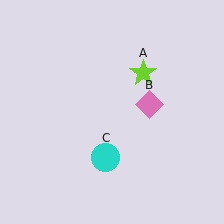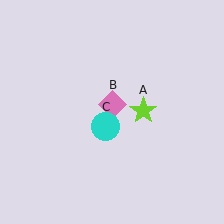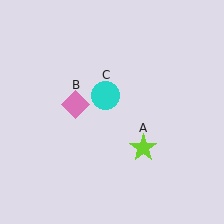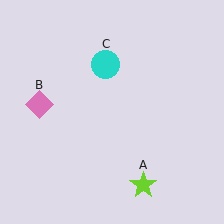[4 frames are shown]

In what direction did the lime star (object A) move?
The lime star (object A) moved down.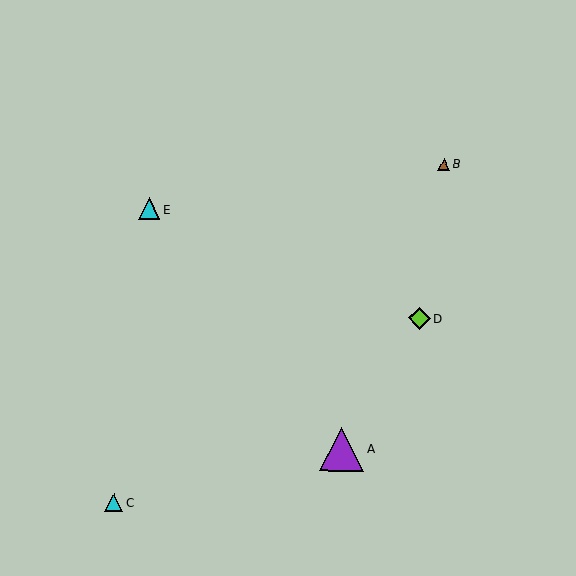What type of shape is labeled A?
Shape A is a purple triangle.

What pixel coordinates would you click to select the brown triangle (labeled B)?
Click at (444, 164) to select the brown triangle B.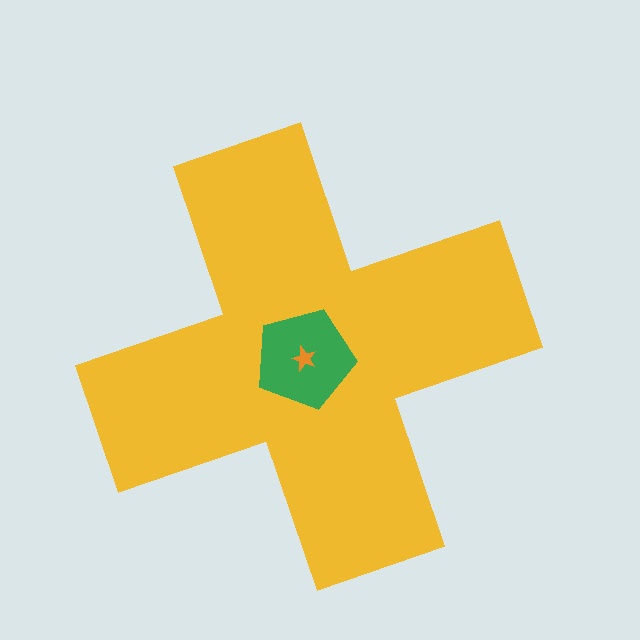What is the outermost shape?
The yellow cross.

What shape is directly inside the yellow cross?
The green pentagon.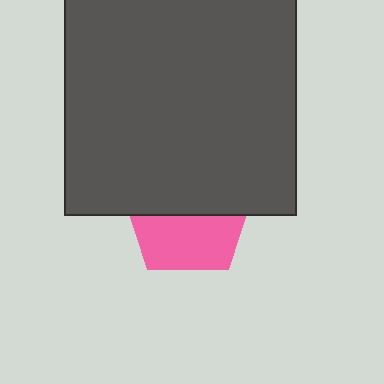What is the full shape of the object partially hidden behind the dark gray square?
The partially hidden object is a pink pentagon.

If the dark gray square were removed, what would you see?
You would see the complete pink pentagon.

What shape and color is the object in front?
The object in front is a dark gray square.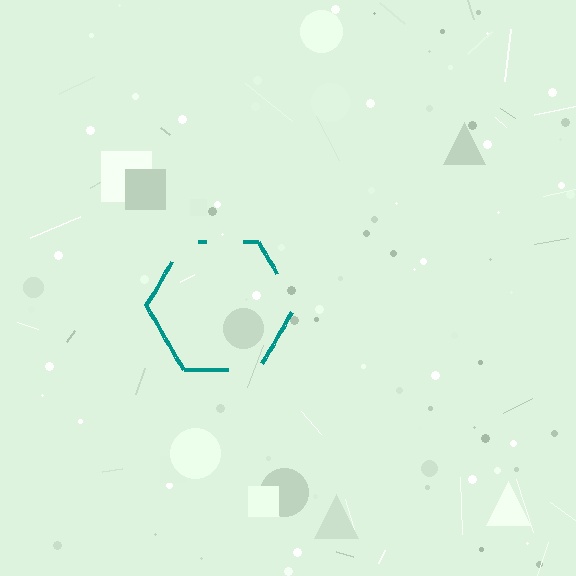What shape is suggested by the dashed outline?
The dashed outline suggests a hexagon.